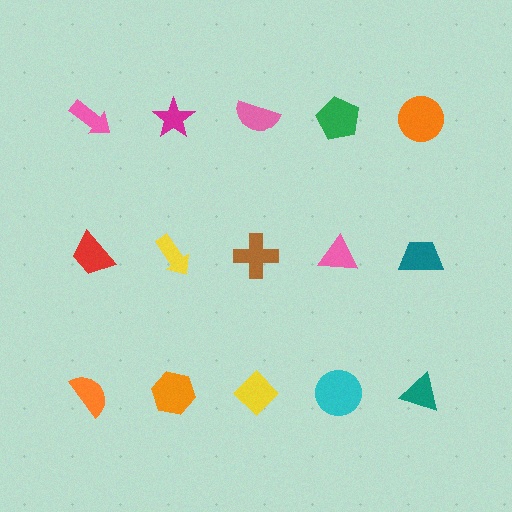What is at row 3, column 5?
A teal triangle.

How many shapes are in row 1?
5 shapes.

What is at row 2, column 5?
A teal trapezoid.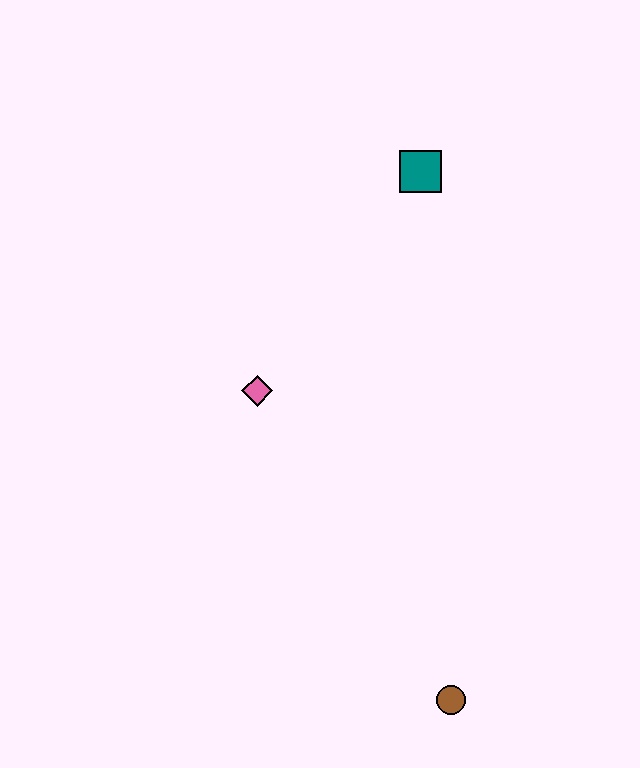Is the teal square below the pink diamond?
No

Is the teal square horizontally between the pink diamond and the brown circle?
Yes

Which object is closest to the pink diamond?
The teal square is closest to the pink diamond.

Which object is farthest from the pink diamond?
The brown circle is farthest from the pink diamond.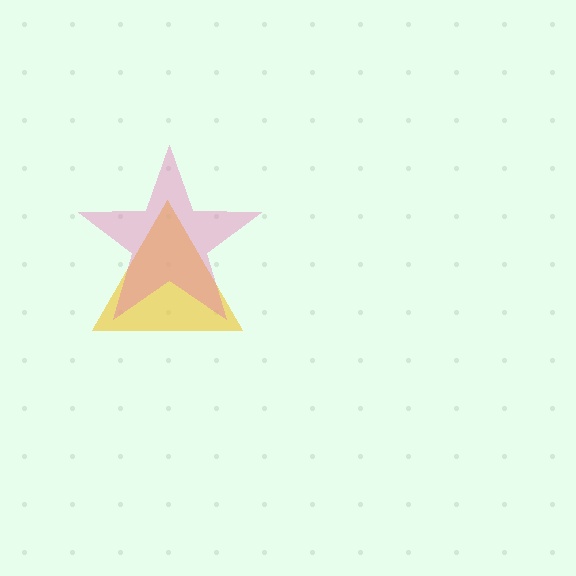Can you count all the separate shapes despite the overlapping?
Yes, there are 2 separate shapes.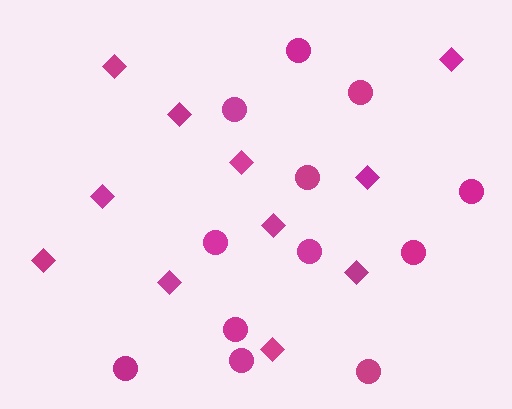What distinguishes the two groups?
There are 2 groups: one group of circles (12) and one group of diamonds (11).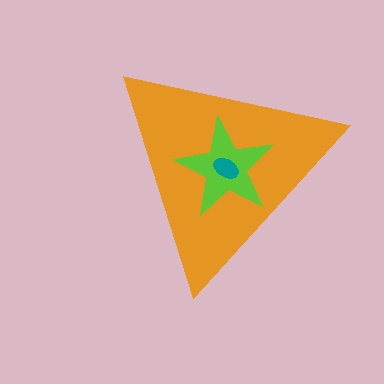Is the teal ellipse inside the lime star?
Yes.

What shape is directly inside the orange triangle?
The lime star.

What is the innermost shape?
The teal ellipse.